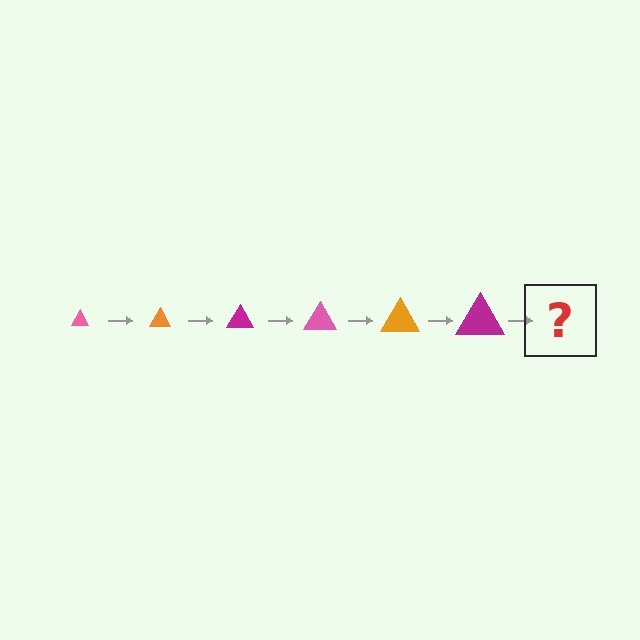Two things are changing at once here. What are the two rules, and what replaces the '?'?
The two rules are that the triangle grows larger each step and the color cycles through pink, orange, and magenta. The '?' should be a pink triangle, larger than the previous one.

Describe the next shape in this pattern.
It should be a pink triangle, larger than the previous one.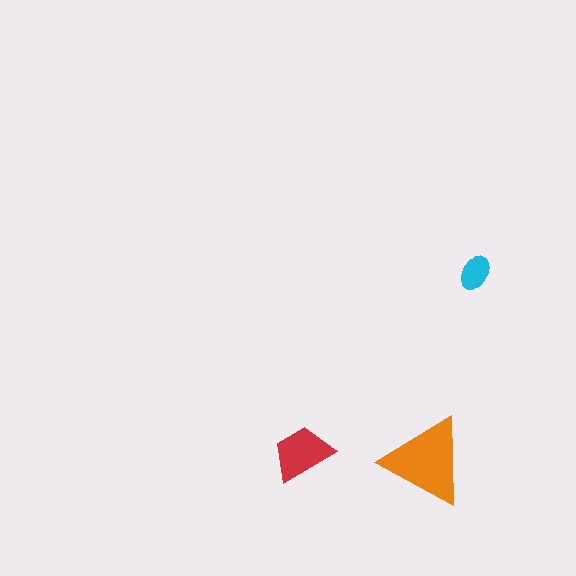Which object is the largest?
The orange triangle.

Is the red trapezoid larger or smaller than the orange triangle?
Smaller.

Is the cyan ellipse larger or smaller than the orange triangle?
Smaller.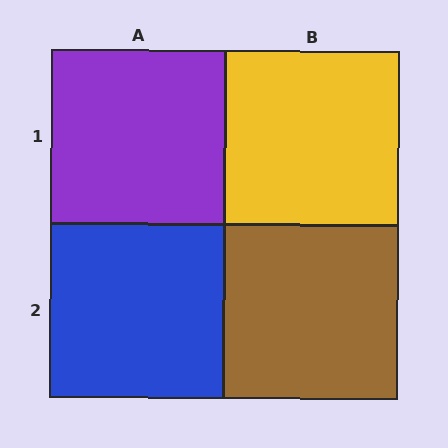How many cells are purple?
1 cell is purple.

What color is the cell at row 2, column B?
Brown.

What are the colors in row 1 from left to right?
Purple, yellow.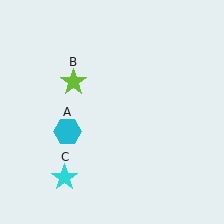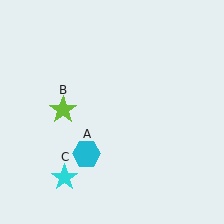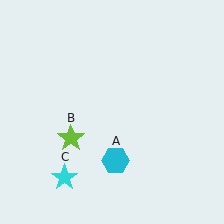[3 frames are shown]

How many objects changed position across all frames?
2 objects changed position: cyan hexagon (object A), lime star (object B).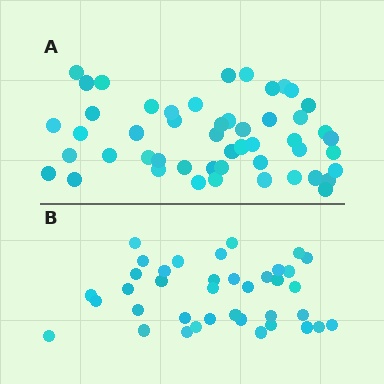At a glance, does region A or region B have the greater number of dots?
Region A (the top region) has more dots.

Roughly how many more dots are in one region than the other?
Region A has roughly 12 or so more dots than region B.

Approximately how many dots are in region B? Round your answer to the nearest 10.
About 40 dots. (The exact count is 38, which rounds to 40.)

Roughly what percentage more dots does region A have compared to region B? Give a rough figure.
About 30% more.